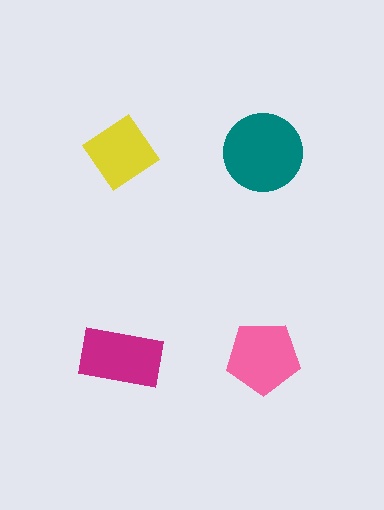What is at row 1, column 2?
A teal circle.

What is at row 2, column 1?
A magenta rectangle.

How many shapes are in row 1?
2 shapes.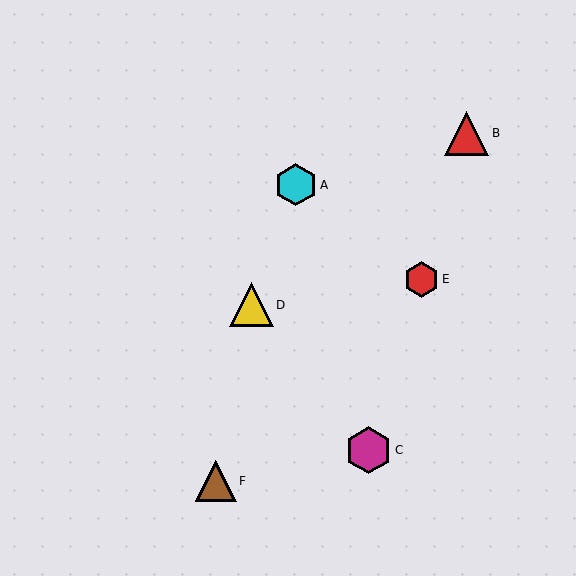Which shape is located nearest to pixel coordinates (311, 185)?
The cyan hexagon (labeled A) at (296, 185) is nearest to that location.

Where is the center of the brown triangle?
The center of the brown triangle is at (216, 481).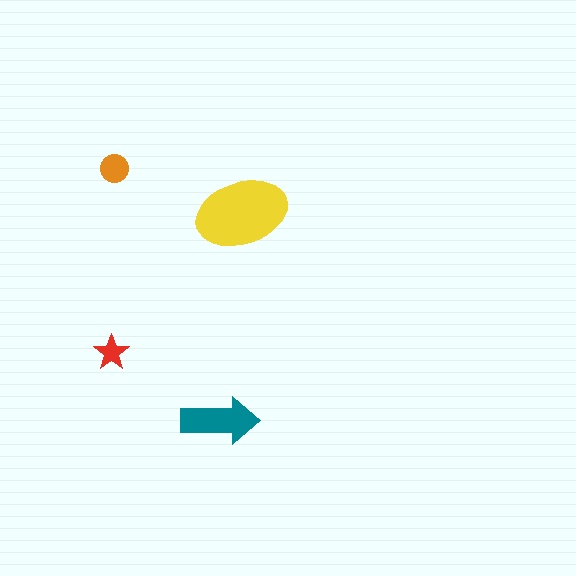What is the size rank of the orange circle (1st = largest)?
3rd.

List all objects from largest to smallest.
The yellow ellipse, the teal arrow, the orange circle, the red star.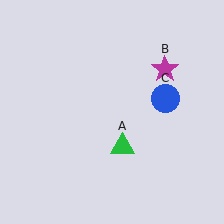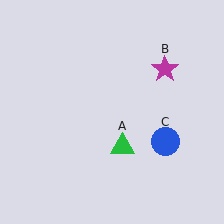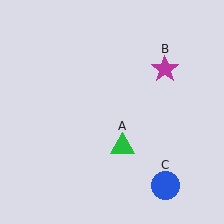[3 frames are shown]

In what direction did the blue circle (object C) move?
The blue circle (object C) moved down.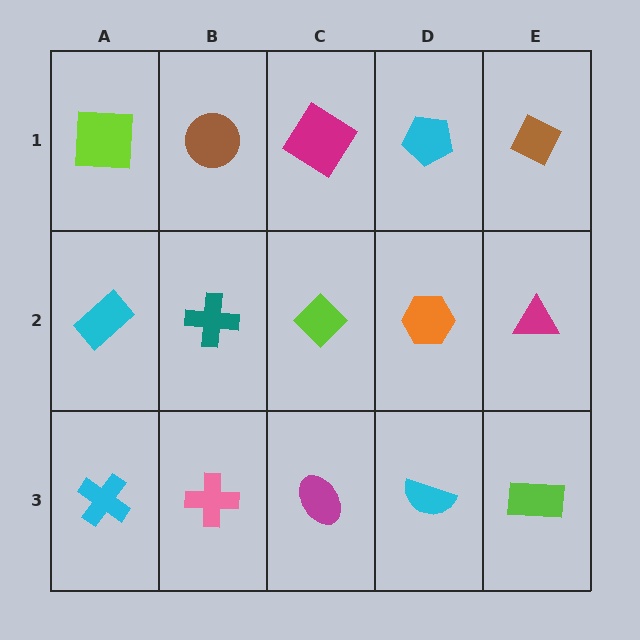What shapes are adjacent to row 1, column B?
A teal cross (row 2, column B), a lime square (row 1, column A), a magenta diamond (row 1, column C).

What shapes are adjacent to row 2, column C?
A magenta diamond (row 1, column C), a magenta ellipse (row 3, column C), a teal cross (row 2, column B), an orange hexagon (row 2, column D).